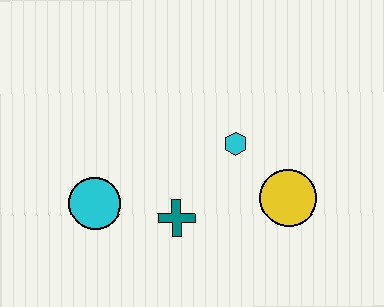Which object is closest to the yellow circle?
The cyan hexagon is closest to the yellow circle.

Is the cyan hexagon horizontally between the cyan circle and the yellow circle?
Yes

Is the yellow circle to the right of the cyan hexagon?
Yes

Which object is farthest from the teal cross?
The yellow circle is farthest from the teal cross.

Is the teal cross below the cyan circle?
Yes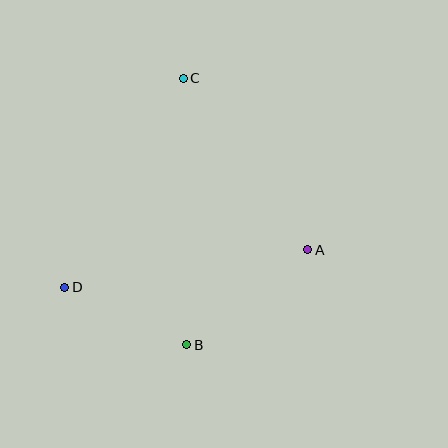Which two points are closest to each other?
Points B and D are closest to each other.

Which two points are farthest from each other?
Points B and C are farthest from each other.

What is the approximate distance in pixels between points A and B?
The distance between A and B is approximately 154 pixels.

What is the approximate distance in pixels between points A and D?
The distance between A and D is approximately 246 pixels.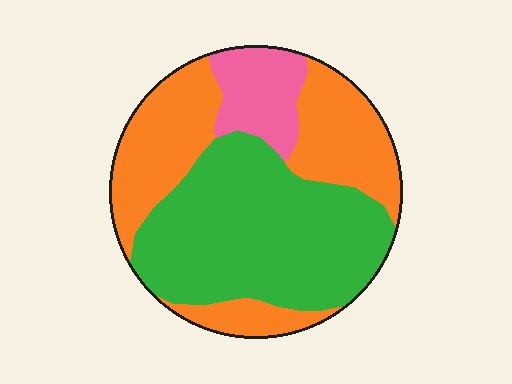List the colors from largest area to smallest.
From largest to smallest: green, orange, pink.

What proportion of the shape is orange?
Orange takes up between a third and a half of the shape.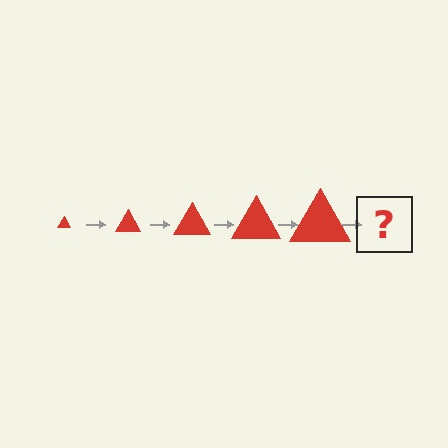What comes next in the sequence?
The next element should be a red triangle, larger than the previous one.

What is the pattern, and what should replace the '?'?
The pattern is that the triangle gets progressively larger each step. The '?' should be a red triangle, larger than the previous one.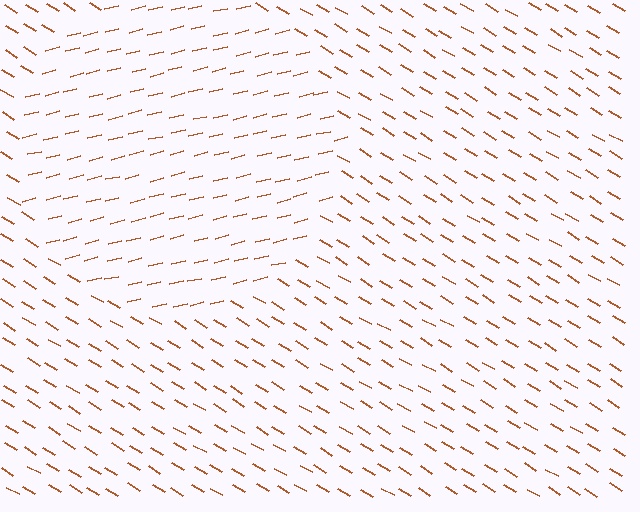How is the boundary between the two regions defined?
The boundary is defined purely by a change in line orientation (approximately 45 degrees difference). All lines are the same color and thickness.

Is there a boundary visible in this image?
Yes, there is a texture boundary formed by a change in line orientation.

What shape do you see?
I see a circle.